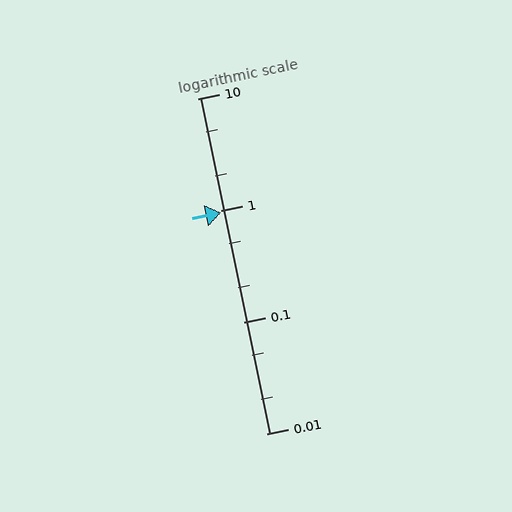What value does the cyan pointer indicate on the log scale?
The pointer indicates approximately 0.96.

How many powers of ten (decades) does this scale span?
The scale spans 3 decades, from 0.01 to 10.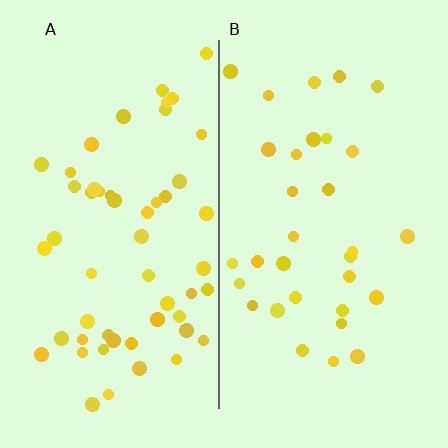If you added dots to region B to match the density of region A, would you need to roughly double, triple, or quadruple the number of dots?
Approximately double.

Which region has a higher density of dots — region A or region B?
A (the left).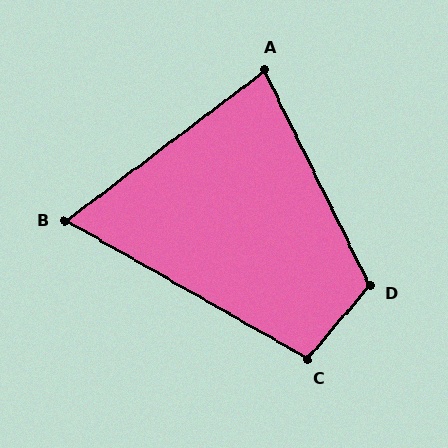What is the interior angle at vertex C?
Approximately 101 degrees (obtuse).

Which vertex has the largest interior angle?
D, at approximately 113 degrees.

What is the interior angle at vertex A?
Approximately 79 degrees (acute).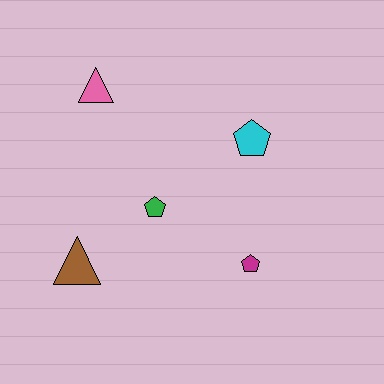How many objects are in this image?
There are 5 objects.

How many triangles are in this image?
There are 2 triangles.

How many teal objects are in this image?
There are no teal objects.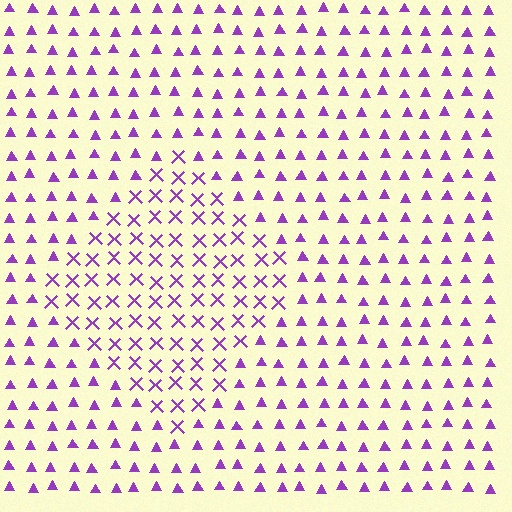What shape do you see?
I see a diamond.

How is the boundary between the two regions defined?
The boundary is defined by a change in element shape: X marks inside vs. triangles outside. All elements share the same color and spacing.